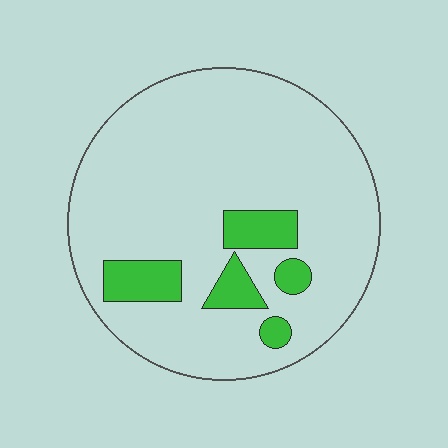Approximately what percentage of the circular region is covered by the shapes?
Approximately 15%.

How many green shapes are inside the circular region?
5.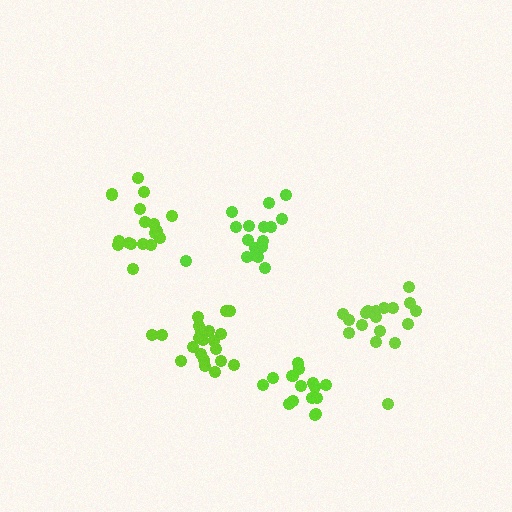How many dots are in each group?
Group 1: 16 dots, Group 2: 18 dots, Group 3: 21 dots, Group 4: 17 dots, Group 5: 17 dots (89 total).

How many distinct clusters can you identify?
There are 5 distinct clusters.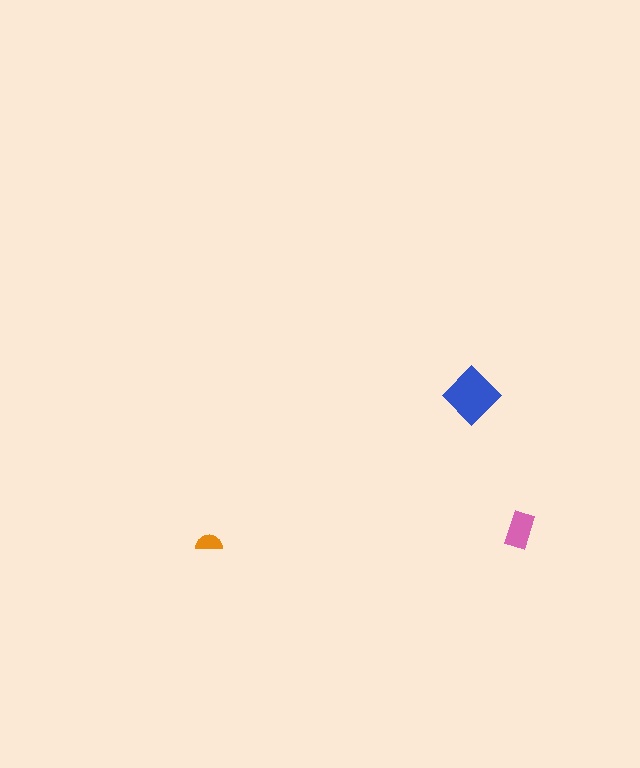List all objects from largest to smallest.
The blue diamond, the pink rectangle, the orange semicircle.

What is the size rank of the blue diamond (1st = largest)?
1st.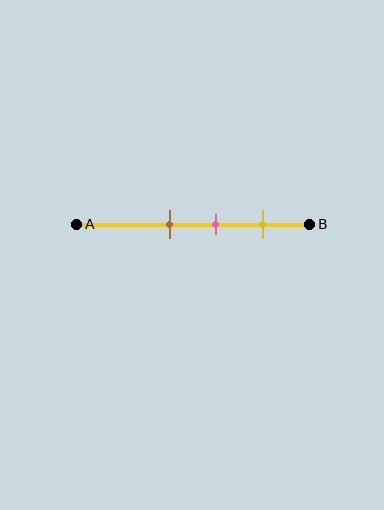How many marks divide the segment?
There are 3 marks dividing the segment.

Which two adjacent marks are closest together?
The brown and pink marks are the closest adjacent pair.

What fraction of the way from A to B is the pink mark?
The pink mark is approximately 60% (0.6) of the way from A to B.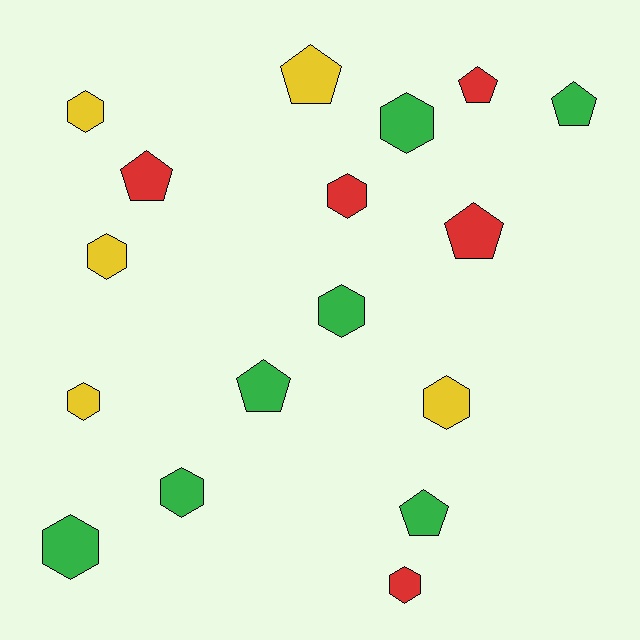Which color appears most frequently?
Green, with 7 objects.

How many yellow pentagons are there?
There is 1 yellow pentagon.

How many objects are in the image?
There are 17 objects.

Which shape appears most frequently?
Hexagon, with 10 objects.